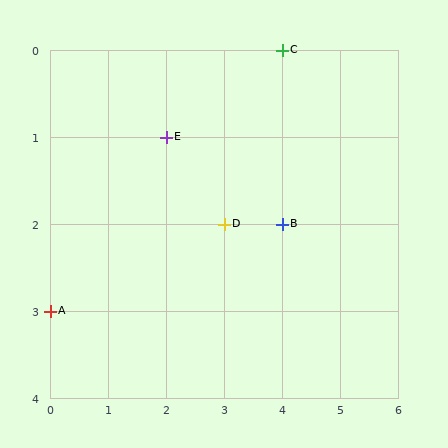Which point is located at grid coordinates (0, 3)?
Point A is at (0, 3).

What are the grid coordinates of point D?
Point D is at grid coordinates (3, 2).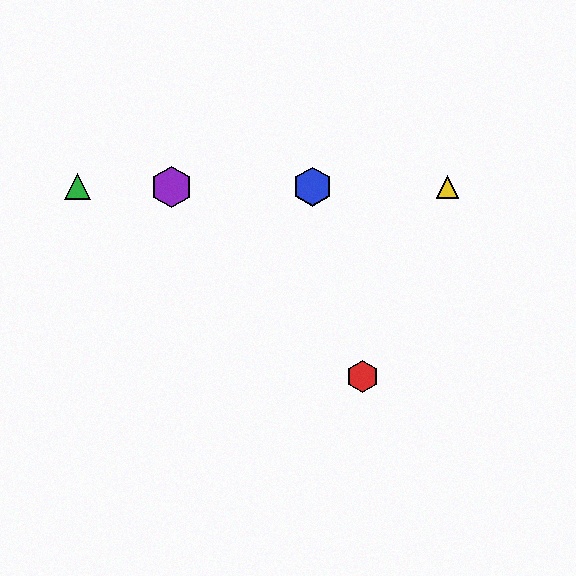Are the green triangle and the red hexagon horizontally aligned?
No, the green triangle is at y≈187 and the red hexagon is at y≈376.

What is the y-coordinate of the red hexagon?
The red hexagon is at y≈376.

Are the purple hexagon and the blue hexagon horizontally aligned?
Yes, both are at y≈187.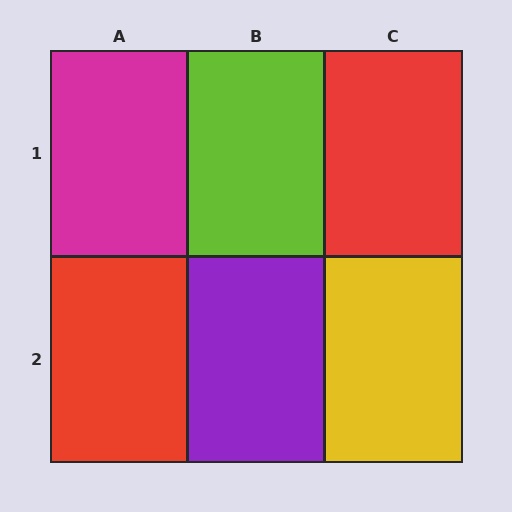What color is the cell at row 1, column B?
Lime.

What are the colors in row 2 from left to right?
Red, purple, yellow.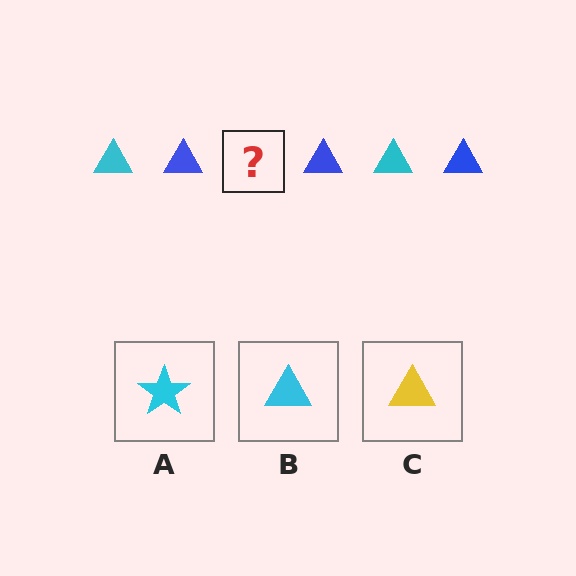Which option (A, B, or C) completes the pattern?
B.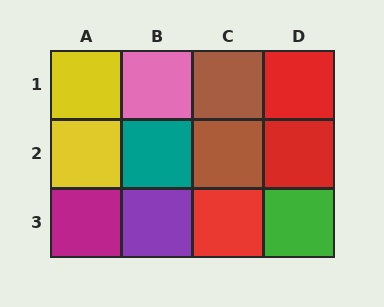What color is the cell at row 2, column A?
Yellow.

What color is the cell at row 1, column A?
Yellow.